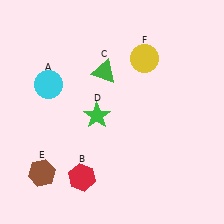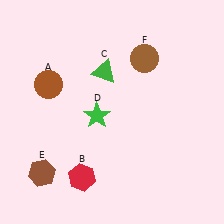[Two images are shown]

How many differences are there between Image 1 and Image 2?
There are 2 differences between the two images.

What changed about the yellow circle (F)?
In Image 1, F is yellow. In Image 2, it changed to brown.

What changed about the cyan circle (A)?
In Image 1, A is cyan. In Image 2, it changed to brown.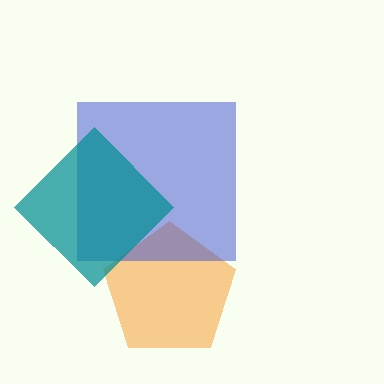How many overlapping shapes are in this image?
There are 3 overlapping shapes in the image.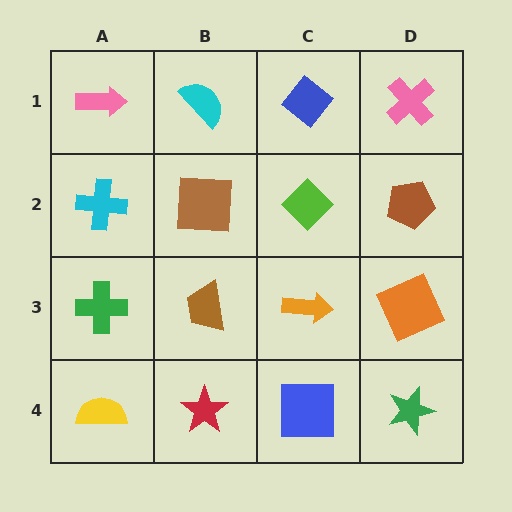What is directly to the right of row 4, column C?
A green star.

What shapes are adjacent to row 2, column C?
A blue diamond (row 1, column C), an orange arrow (row 3, column C), a brown square (row 2, column B), a brown pentagon (row 2, column D).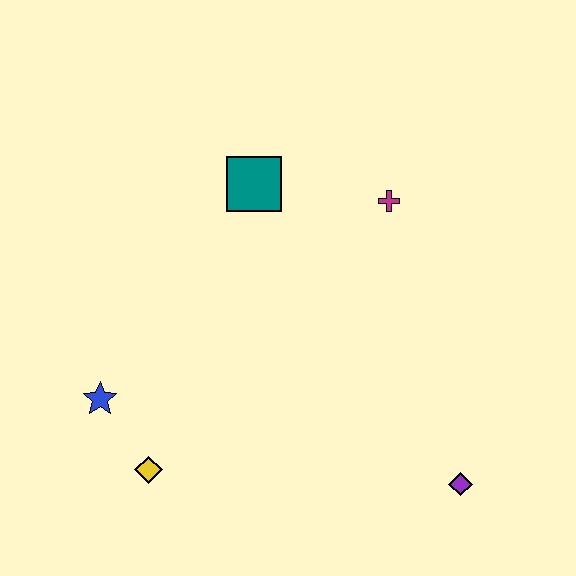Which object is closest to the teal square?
The magenta cross is closest to the teal square.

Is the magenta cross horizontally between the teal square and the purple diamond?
Yes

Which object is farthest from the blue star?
The purple diamond is farthest from the blue star.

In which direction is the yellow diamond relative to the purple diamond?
The yellow diamond is to the left of the purple diamond.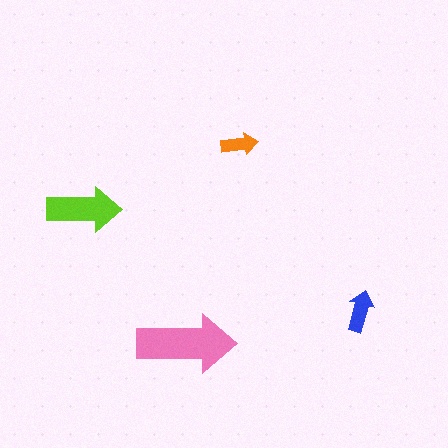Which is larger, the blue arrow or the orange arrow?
The blue one.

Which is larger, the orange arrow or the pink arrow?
The pink one.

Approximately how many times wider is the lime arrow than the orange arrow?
About 2 times wider.